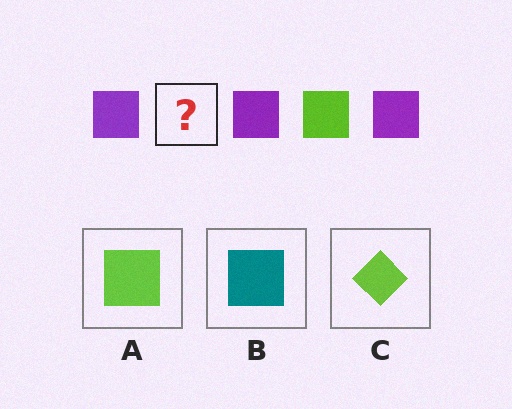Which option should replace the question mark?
Option A.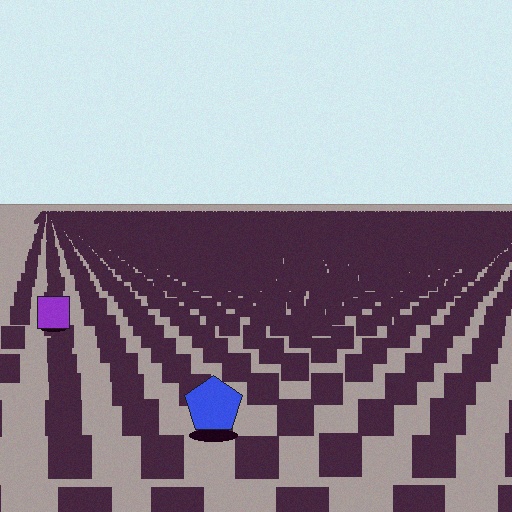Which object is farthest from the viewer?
The purple square is farthest from the viewer. It appears smaller and the ground texture around it is denser.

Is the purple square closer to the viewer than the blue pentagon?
No. The blue pentagon is closer — you can tell from the texture gradient: the ground texture is coarser near it.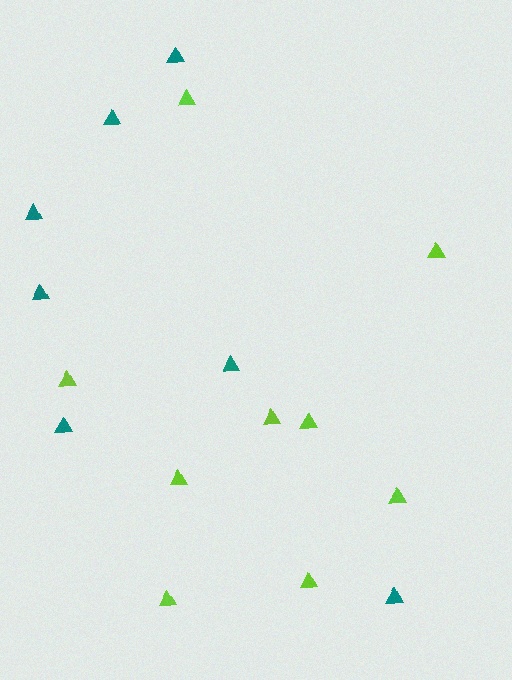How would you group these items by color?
There are 2 groups: one group of teal triangles (7) and one group of lime triangles (9).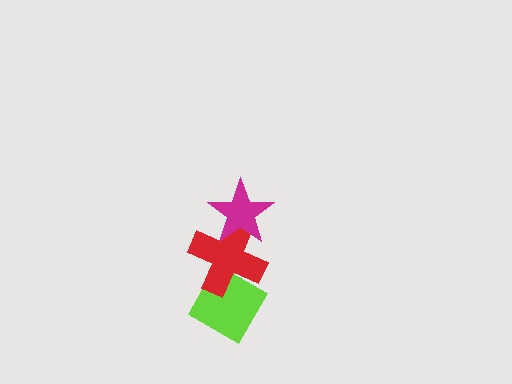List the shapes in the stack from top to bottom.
From top to bottom: the magenta star, the red cross, the lime diamond.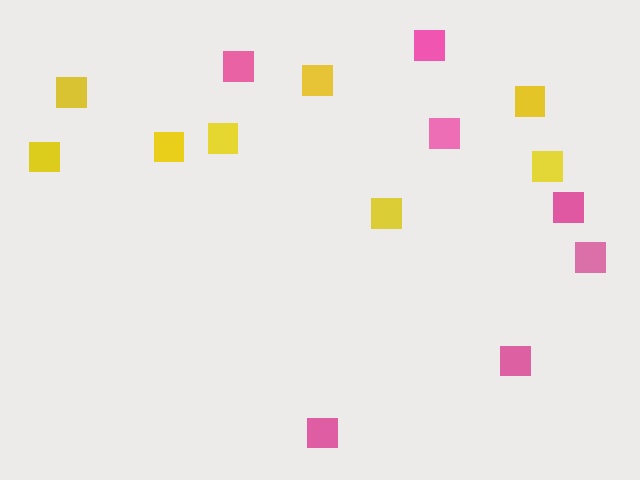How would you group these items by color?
There are 2 groups: one group of yellow squares (8) and one group of pink squares (7).